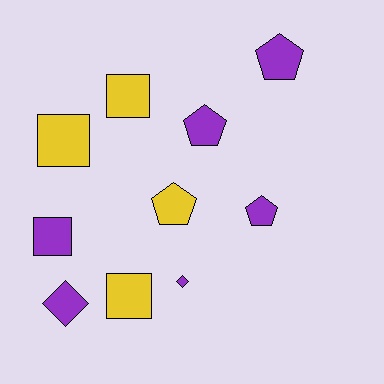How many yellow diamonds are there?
There are no yellow diamonds.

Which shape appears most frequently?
Square, with 4 objects.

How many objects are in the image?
There are 10 objects.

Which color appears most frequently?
Purple, with 6 objects.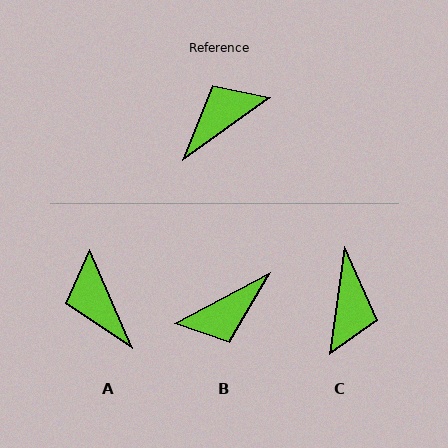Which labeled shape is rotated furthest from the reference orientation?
B, about 172 degrees away.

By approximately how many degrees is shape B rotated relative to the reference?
Approximately 172 degrees counter-clockwise.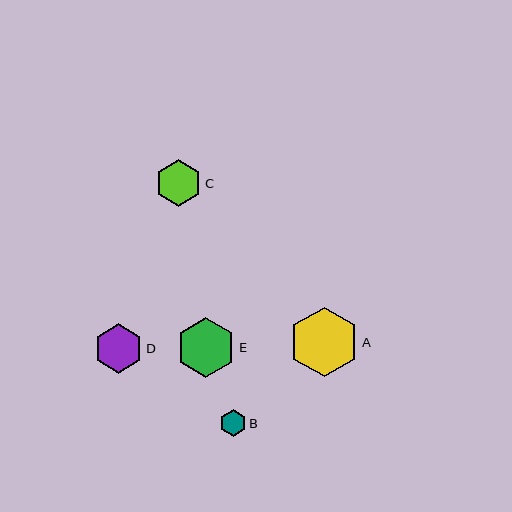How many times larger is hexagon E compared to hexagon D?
Hexagon E is approximately 1.2 times the size of hexagon D.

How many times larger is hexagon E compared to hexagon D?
Hexagon E is approximately 1.2 times the size of hexagon D.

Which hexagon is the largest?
Hexagon A is the largest with a size of approximately 70 pixels.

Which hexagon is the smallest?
Hexagon B is the smallest with a size of approximately 26 pixels.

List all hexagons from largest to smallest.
From largest to smallest: A, E, D, C, B.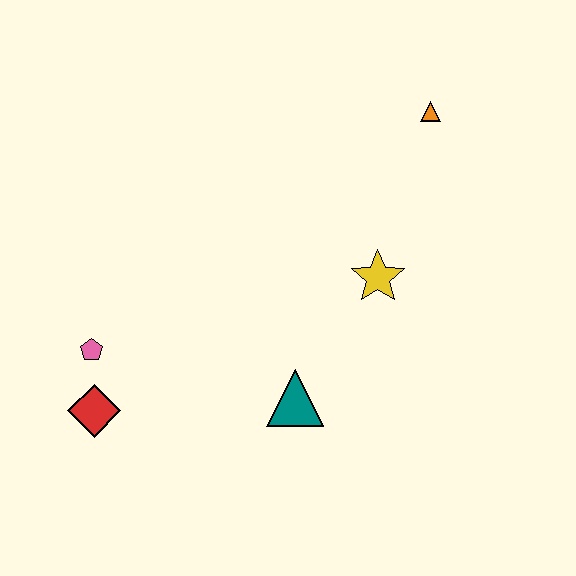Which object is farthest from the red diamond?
The orange triangle is farthest from the red diamond.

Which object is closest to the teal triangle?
The yellow star is closest to the teal triangle.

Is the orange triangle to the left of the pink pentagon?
No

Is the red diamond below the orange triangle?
Yes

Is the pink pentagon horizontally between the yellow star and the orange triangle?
No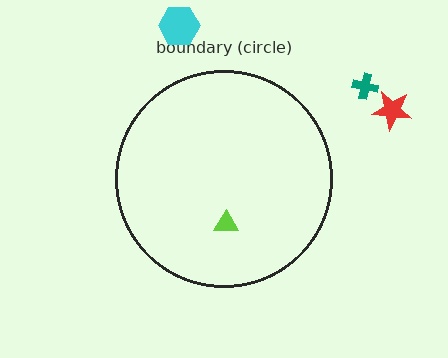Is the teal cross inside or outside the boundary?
Outside.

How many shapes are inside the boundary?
1 inside, 3 outside.